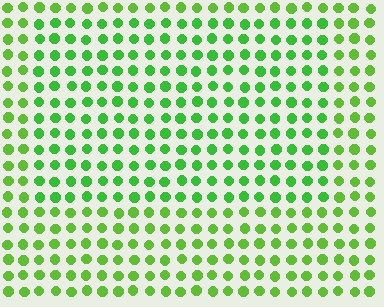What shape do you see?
I see a rectangle.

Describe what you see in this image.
The image is filled with small lime elements in a uniform arrangement. A rectangle-shaped region is visible where the elements are tinted to a slightly different hue, forming a subtle color boundary.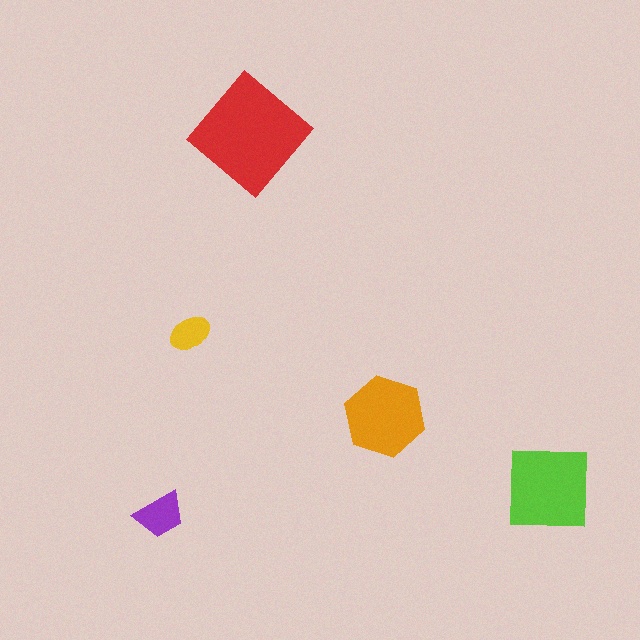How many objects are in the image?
There are 5 objects in the image.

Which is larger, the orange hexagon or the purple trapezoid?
The orange hexagon.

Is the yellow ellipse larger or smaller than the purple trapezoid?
Smaller.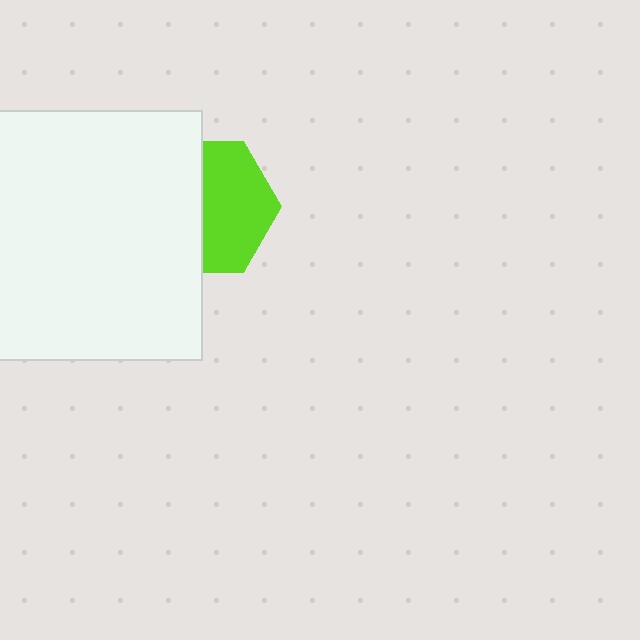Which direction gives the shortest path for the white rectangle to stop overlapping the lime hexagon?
Moving left gives the shortest separation.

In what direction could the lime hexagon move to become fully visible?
The lime hexagon could move right. That would shift it out from behind the white rectangle entirely.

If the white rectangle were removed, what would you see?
You would see the complete lime hexagon.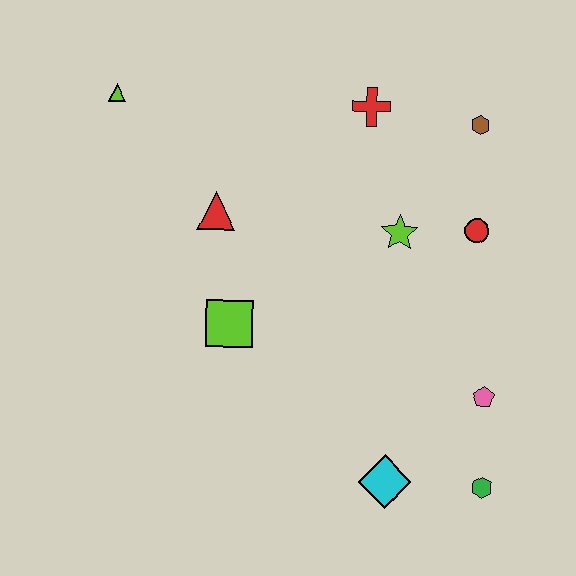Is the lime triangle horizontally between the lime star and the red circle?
No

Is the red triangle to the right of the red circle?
No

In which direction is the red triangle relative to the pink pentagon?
The red triangle is to the left of the pink pentagon.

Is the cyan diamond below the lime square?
Yes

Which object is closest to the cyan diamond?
The green hexagon is closest to the cyan diamond.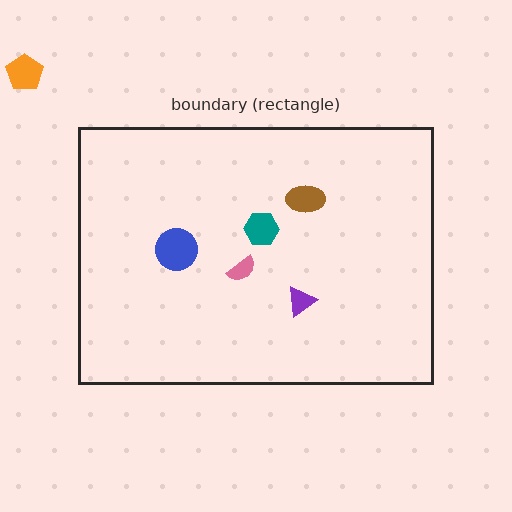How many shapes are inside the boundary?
5 inside, 1 outside.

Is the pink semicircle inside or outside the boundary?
Inside.